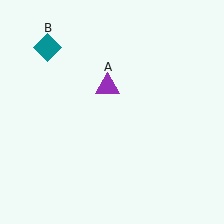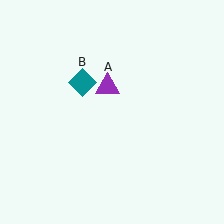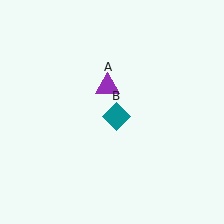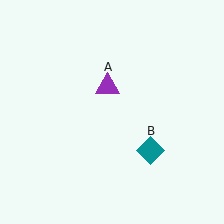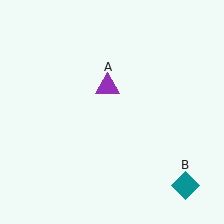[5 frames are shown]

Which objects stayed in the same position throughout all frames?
Purple triangle (object A) remained stationary.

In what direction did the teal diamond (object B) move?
The teal diamond (object B) moved down and to the right.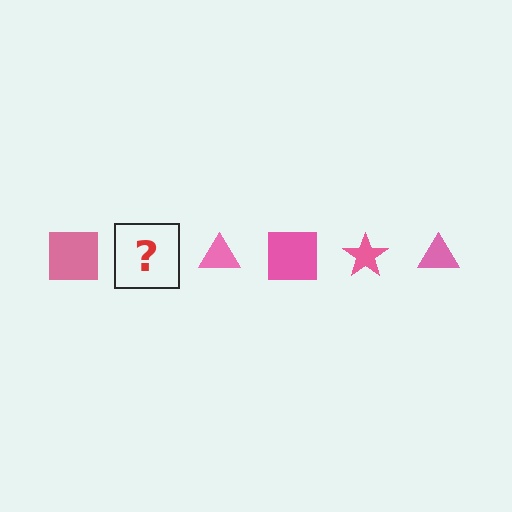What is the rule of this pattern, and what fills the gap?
The rule is that the pattern cycles through square, star, triangle shapes in pink. The gap should be filled with a pink star.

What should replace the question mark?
The question mark should be replaced with a pink star.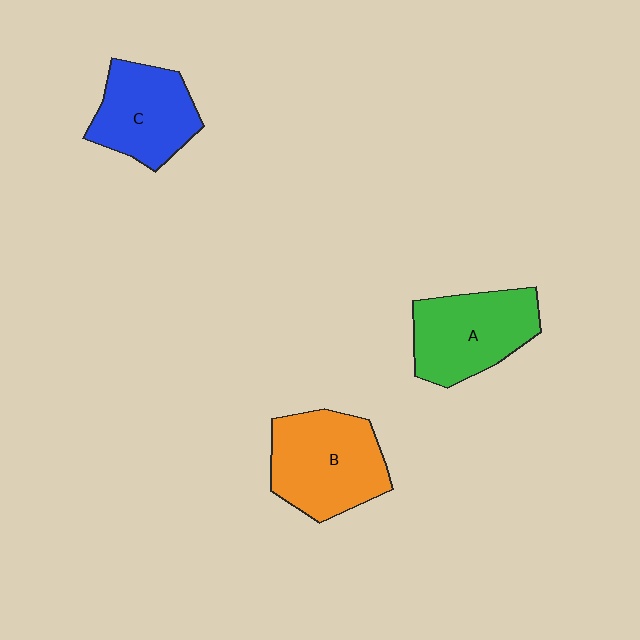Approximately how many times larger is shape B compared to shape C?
Approximately 1.2 times.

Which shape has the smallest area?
Shape C (blue).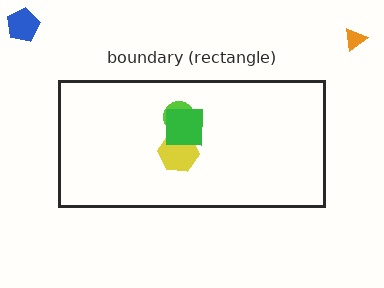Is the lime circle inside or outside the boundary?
Inside.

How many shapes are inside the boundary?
3 inside, 2 outside.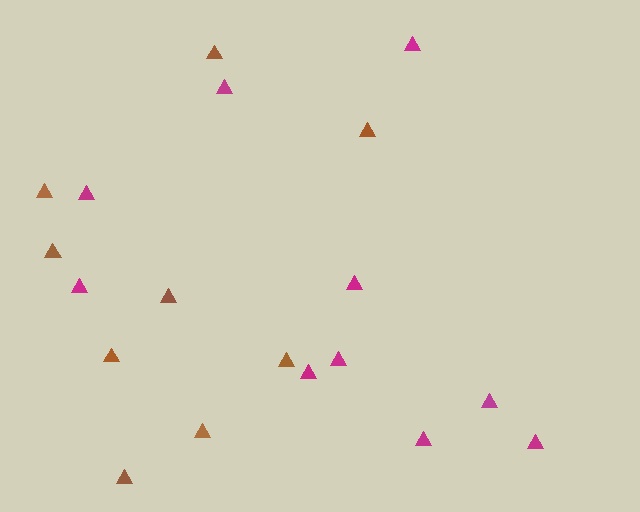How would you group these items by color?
There are 2 groups: one group of magenta triangles (10) and one group of brown triangles (9).